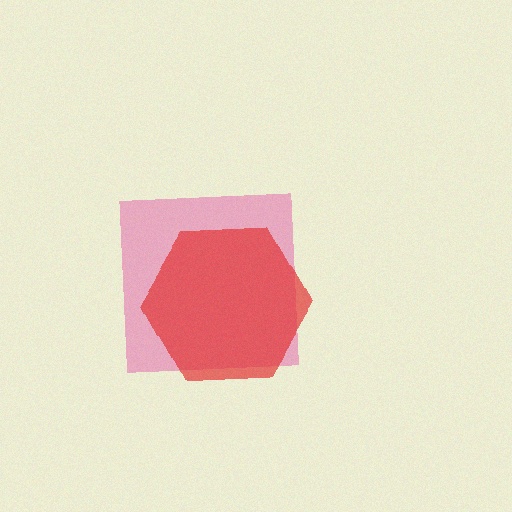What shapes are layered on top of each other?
The layered shapes are: a pink square, a red hexagon.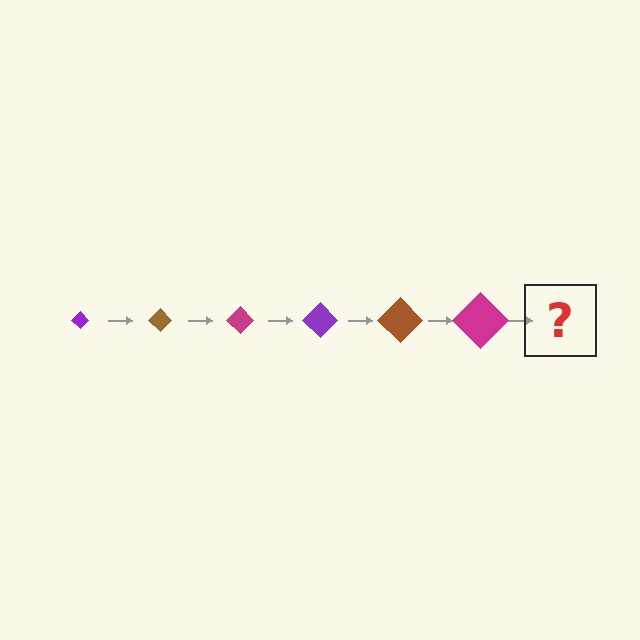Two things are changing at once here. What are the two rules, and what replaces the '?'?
The two rules are that the diamond grows larger each step and the color cycles through purple, brown, and magenta. The '?' should be a purple diamond, larger than the previous one.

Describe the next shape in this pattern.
It should be a purple diamond, larger than the previous one.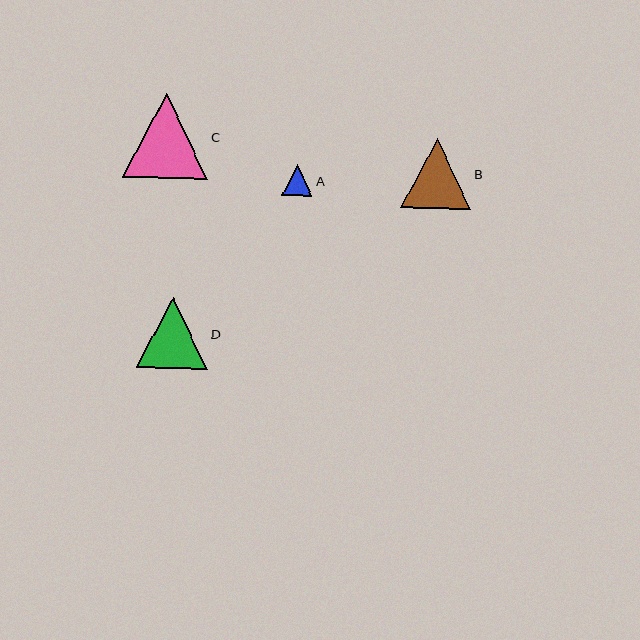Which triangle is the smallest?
Triangle A is the smallest with a size of approximately 30 pixels.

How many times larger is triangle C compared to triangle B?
Triangle C is approximately 1.2 times the size of triangle B.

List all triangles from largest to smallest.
From largest to smallest: C, D, B, A.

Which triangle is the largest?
Triangle C is the largest with a size of approximately 85 pixels.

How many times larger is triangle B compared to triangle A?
Triangle B is approximately 2.3 times the size of triangle A.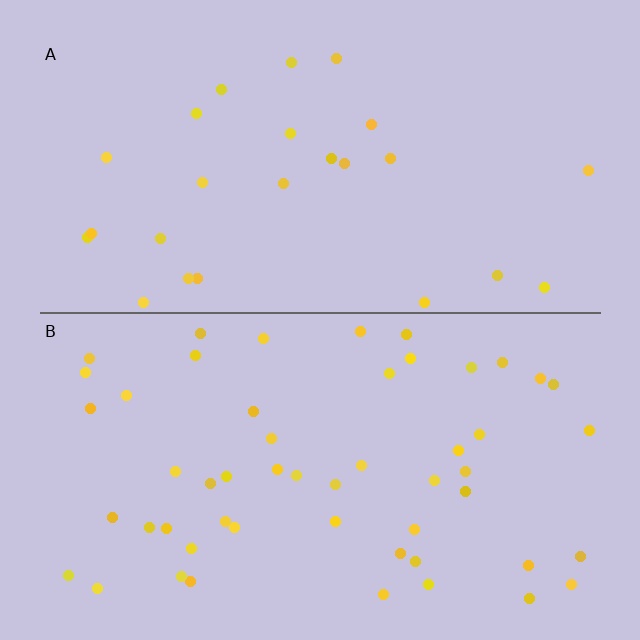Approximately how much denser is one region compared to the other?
Approximately 2.2× — region B over region A.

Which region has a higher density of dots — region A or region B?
B (the bottom).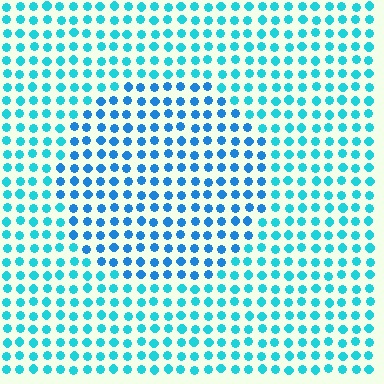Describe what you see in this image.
The image is filled with small cyan elements in a uniform arrangement. A circle-shaped region is visible where the elements are tinted to a slightly different hue, forming a subtle color boundary.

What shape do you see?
I see a circle.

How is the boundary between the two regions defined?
The boundary is defined purely by a slight shift in hue (about 25 degrees). Spacing, size, and orientation are identical on both sides.